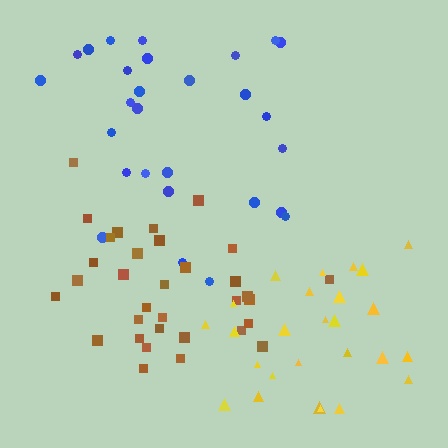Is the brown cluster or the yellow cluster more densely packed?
Brown.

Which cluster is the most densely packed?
Brown.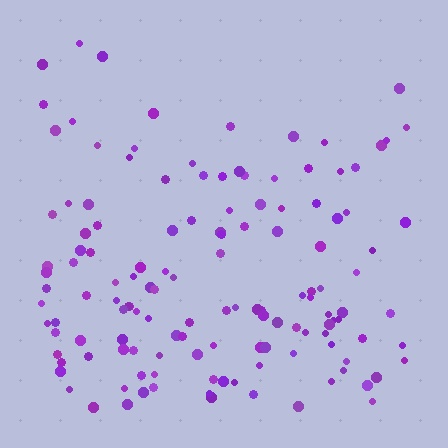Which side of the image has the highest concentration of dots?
The bottom.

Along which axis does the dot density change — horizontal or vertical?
Vertical.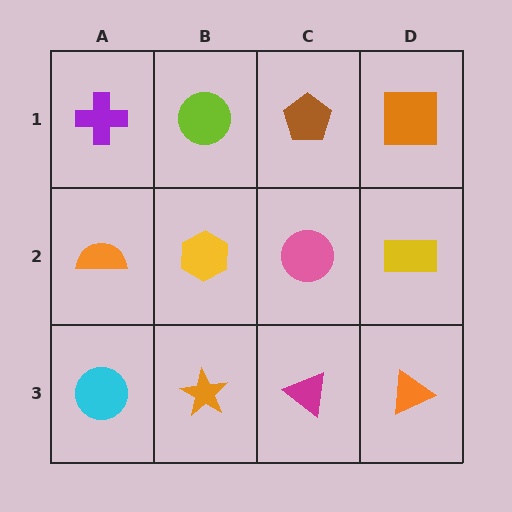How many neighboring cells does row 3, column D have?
2.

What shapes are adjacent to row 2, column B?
A lime circle (row 1, column B), an orange star (row 3, column B), an orange semicircle (row 2, column A), a pink circle (row 2, column C).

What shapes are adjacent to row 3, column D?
A yellow rectangle (row 2, column D), a magenta triangle (row 3, column C).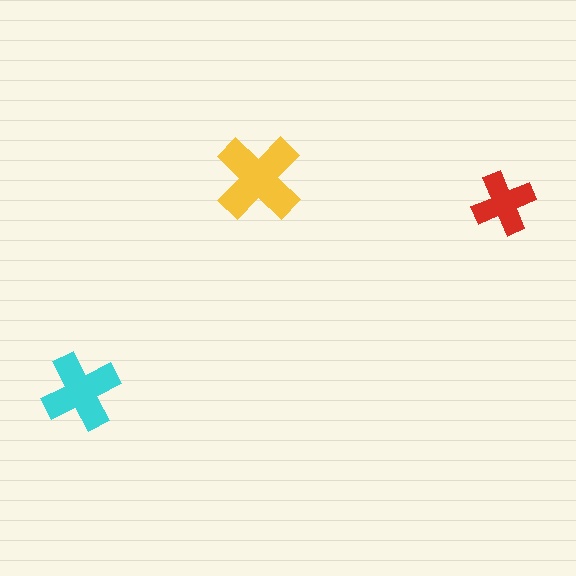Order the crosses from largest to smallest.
the yellow one, the cyan one, the red one.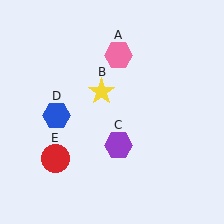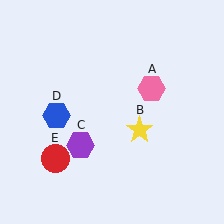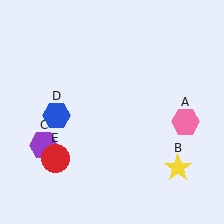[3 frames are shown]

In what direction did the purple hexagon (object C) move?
The purple hexagon (object C) moved left.